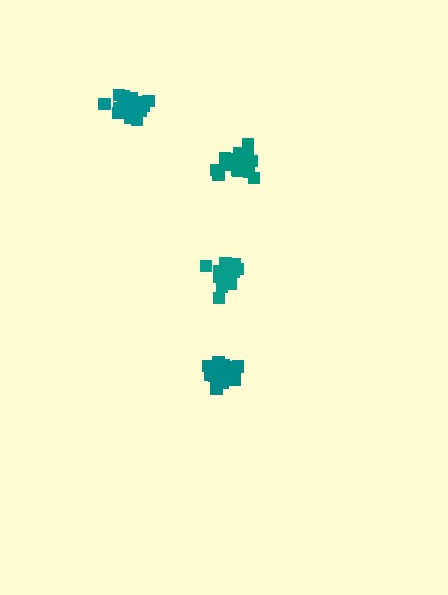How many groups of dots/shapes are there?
There are 4 groups.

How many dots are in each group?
Group 1: 18 dots, Group 2: 19 dots, Group 3: 18 dots, Group 4: 20 dots (75 total).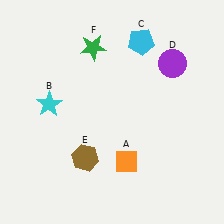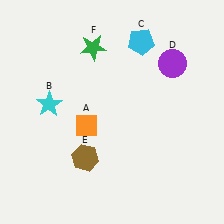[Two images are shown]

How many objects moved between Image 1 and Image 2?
1 object moved between the two images.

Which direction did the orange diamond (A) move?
The orange diamond (A) moved left.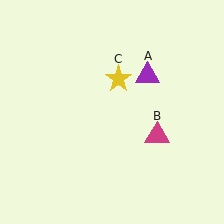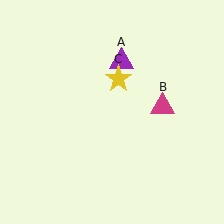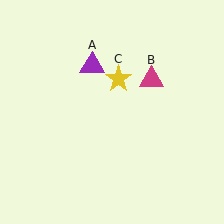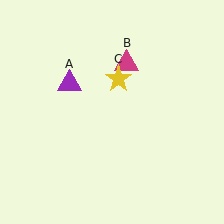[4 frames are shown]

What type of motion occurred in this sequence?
The purple triangle (object A), magenta triangle (object B) rotated counterclockwise around the center of the scene.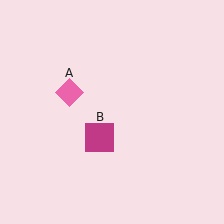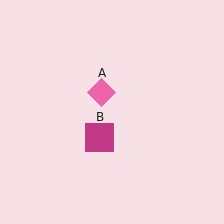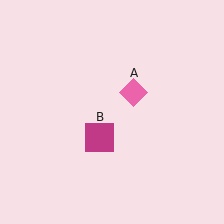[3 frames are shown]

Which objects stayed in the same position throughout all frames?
Magenta square (object B) remained stationary.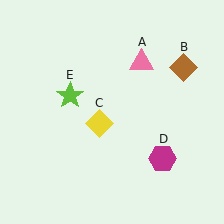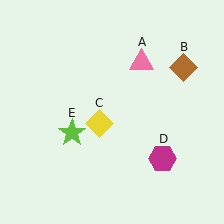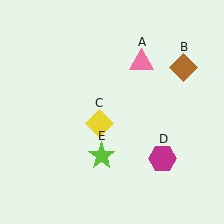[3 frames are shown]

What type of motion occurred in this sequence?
The lime star (object E) rotated counterclockwise around the center of the scene.